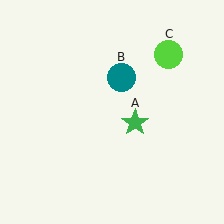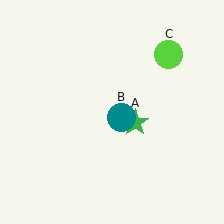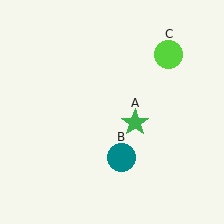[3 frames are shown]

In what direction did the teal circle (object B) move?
The teal circle (object B) moved down.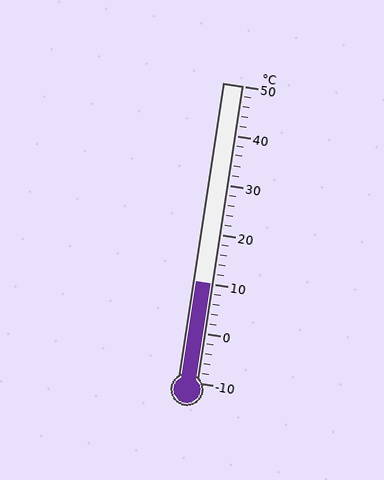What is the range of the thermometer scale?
The thermometer scale ranges from -10°C to 50°C.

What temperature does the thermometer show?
The thermometer shows approximately 10°C.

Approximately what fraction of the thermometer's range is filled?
The thermometer is filled to approximately 35% of its range.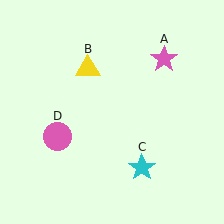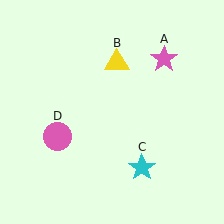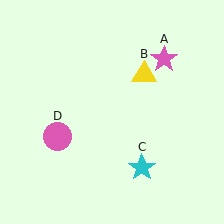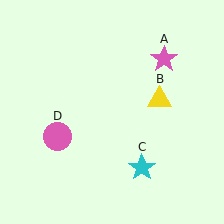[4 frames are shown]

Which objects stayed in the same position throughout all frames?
Pink star (object A) and cyan star (object C) and pink circle (object D) remained stationary.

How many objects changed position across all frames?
1 object changed position: yellow triangle (object B).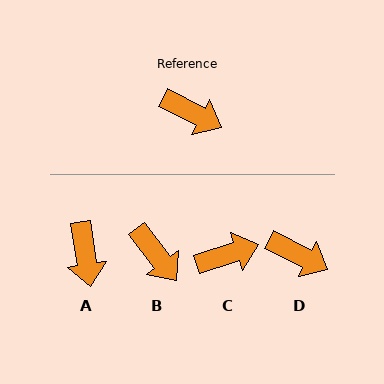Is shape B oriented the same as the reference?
No, it is off by about 25 degrees.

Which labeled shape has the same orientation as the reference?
D.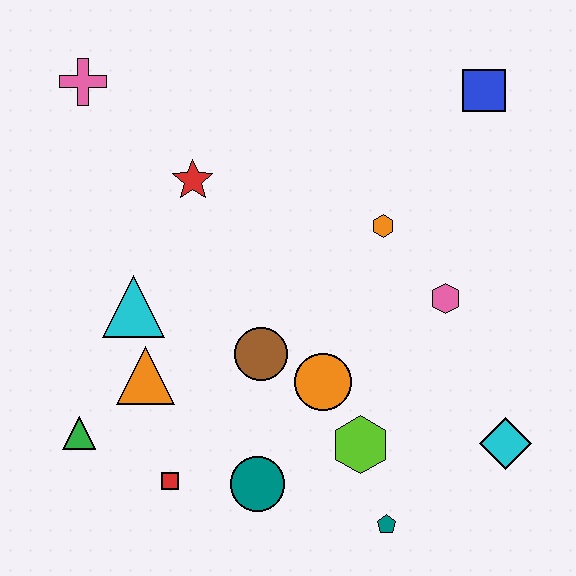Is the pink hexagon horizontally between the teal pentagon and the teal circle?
No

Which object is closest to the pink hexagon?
The orange hexagon is closest to the pink hexagon.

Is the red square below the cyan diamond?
Yes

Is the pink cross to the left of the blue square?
Yes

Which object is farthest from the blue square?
The green triangle is farthest from the blue square.